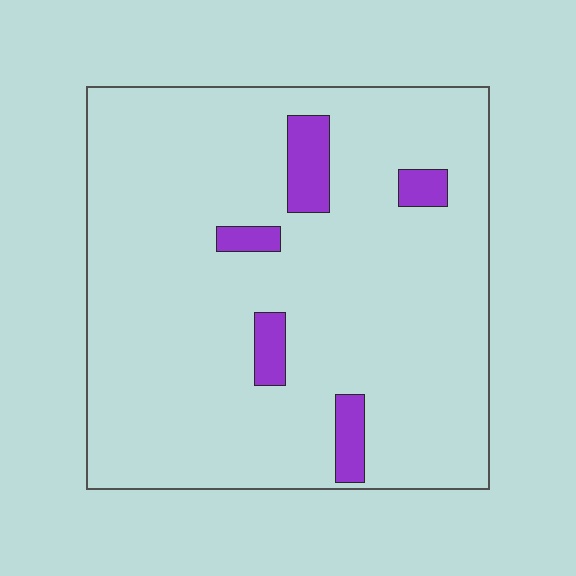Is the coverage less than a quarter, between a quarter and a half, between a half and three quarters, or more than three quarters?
Less than a quarter.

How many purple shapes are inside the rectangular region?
5.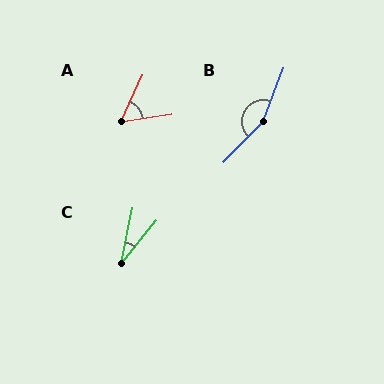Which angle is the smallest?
C, at approximately 28 degrees.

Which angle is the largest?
B, at approximately 156 degrees.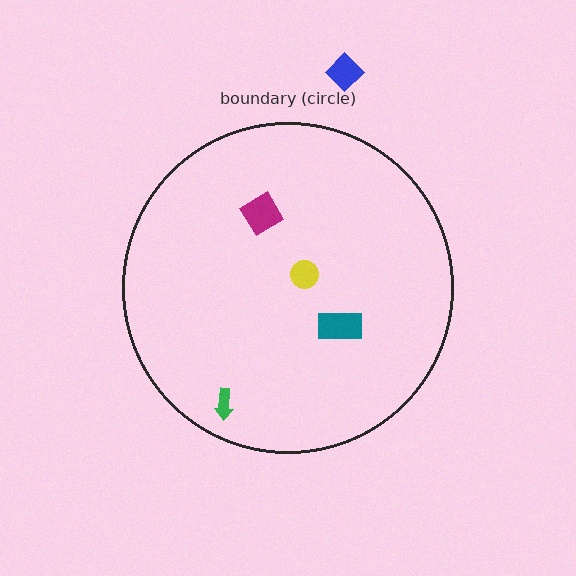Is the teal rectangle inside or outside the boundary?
Inside.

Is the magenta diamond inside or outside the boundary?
Inside.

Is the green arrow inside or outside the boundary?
Inside.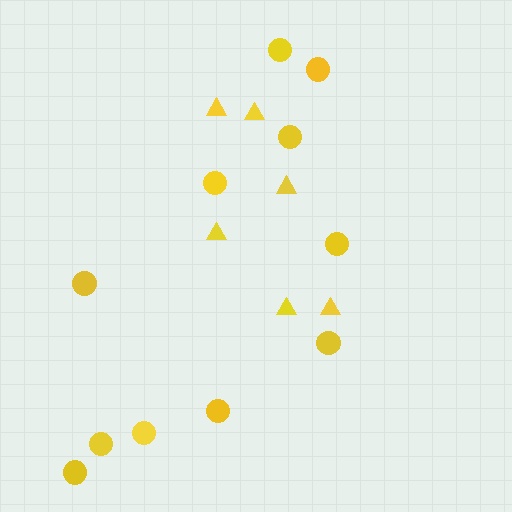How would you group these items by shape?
There are 2 groups: one group of circles (11) and one group of triangles (6).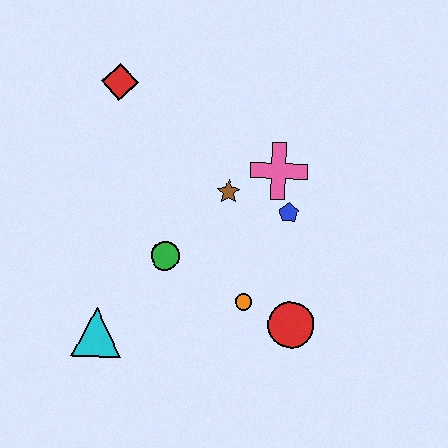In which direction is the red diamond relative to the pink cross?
The red diamond is to the left of the pink cross.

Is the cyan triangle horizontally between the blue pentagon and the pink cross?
No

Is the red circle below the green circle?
Yes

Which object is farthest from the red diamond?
The red circle is farthest from the red diamond.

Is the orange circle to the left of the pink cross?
Yes